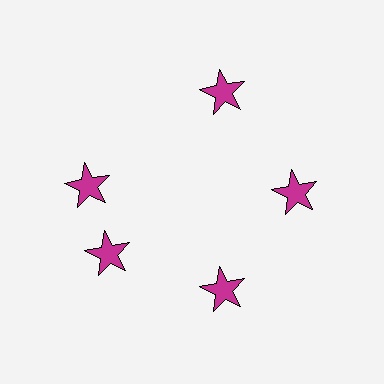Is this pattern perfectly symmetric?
No. The 5 magenta stars are arranged in a ring, but one element near the 10 o'clock position is rotated out of alignment along the ring, breaking the 5-fold rotational symmetry.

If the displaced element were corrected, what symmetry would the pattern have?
It would have 5-fold rotational symmetry — the pattern would map onto itself every 72 degrees.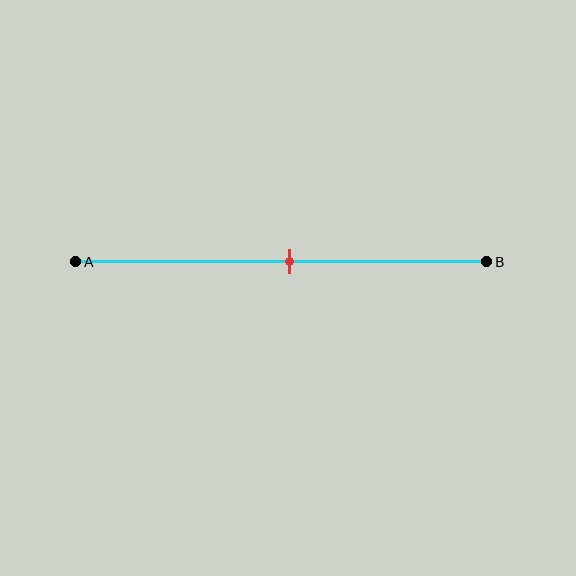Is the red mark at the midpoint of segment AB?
Yes, the mark is approximately at the midpoint.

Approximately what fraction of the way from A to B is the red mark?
The red mark is approximately 50% of the way from A to B.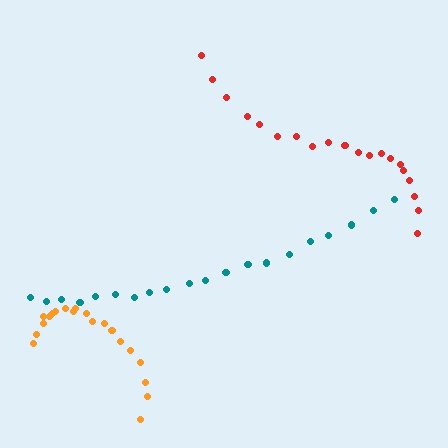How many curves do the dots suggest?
There are 3 distinct paths.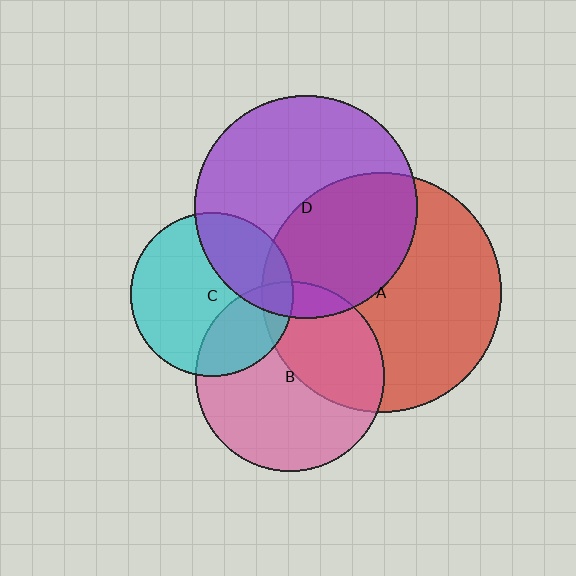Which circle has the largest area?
Circle A (red).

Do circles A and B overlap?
Yes.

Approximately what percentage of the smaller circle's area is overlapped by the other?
Approximately 40%.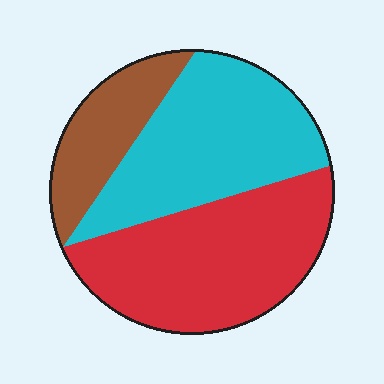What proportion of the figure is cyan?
Cyan covers about 40% of the figure.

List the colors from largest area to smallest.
From largest to smallest: red, cyan, brown.